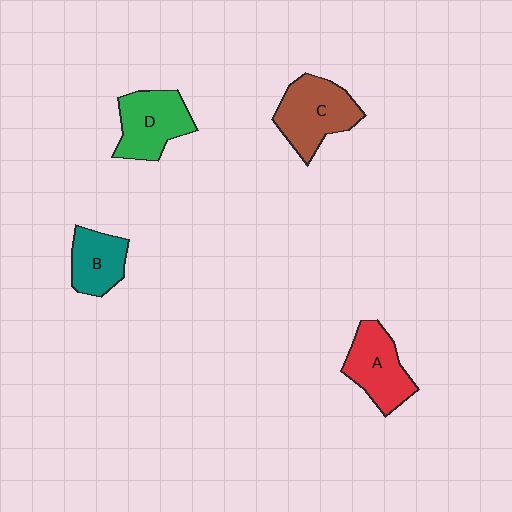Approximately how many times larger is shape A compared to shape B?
Approximately 1.3 times.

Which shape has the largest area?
Shape C (brown).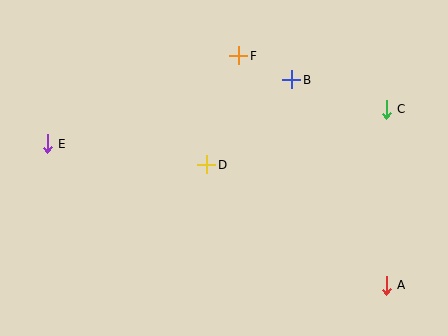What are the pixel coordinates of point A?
Point A is at (386, 285).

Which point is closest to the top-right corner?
Point C is closest to the top-right corner.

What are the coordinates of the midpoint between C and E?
The midpoint between C and E is at (217, 127).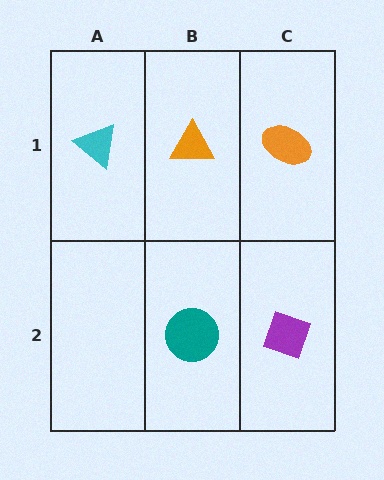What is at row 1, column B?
An orange triangle.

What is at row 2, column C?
A purple diamond.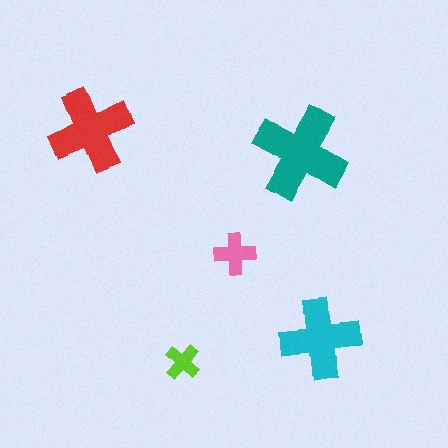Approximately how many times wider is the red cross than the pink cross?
About 2 times wider.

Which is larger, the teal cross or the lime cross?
The teal one.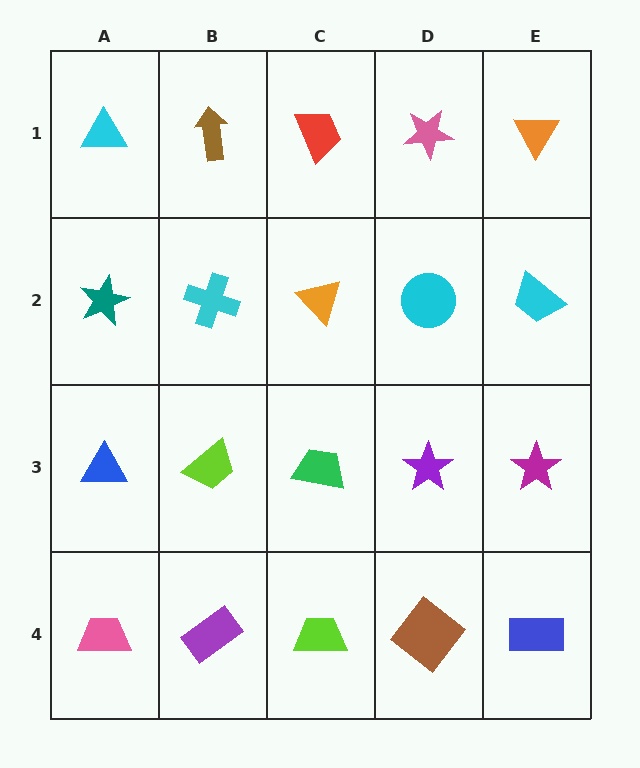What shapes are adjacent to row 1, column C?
An orange triangle (row 2, column C), a brown arrow (row 1, column B), a pink star (row 1, column D).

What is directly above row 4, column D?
A purple star.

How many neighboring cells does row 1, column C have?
3.